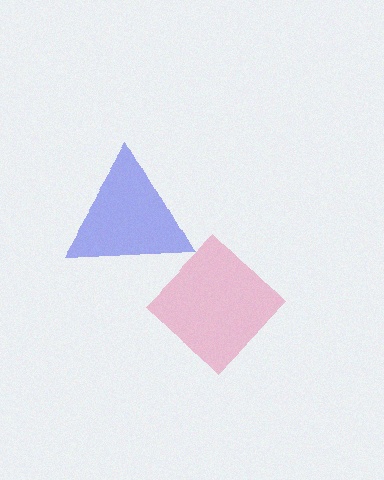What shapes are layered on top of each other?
The layered shapes are: a pink diamond, a blue triangle.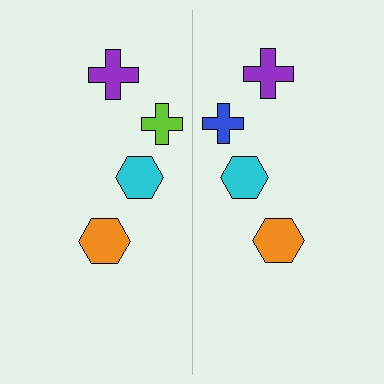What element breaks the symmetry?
The blue cross on the right side breaks the symmetry — its mirror counterpart is lime.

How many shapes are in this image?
There are 8 shapes in this image.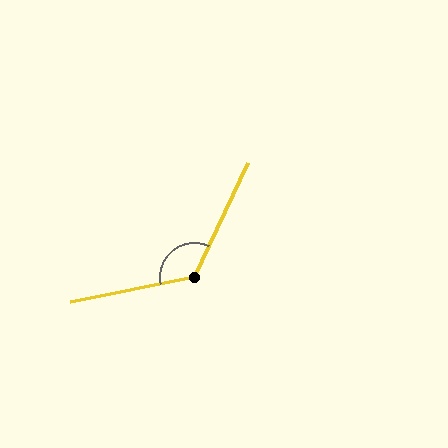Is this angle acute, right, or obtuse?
It is obtuse.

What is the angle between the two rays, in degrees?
Approximately 127 degrees.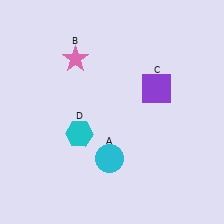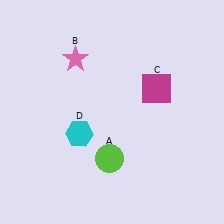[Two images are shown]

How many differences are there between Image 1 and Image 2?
There are 2 differences between the two images.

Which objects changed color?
A changed from cyan to lime. C changed from purple to magenta.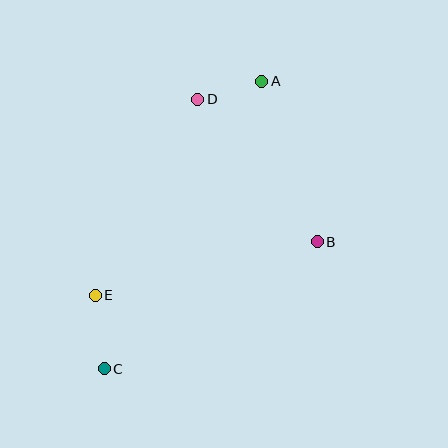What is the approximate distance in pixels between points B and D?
The distance between B and D is approximately 186 pixels.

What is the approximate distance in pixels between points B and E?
The distance between B and E is approximately 228 pixels.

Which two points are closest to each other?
Points A and D are closest to each other.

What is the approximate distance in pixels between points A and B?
The distance between A and B is approximately 170 pixels.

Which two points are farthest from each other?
Points A and C are farthest from each other.